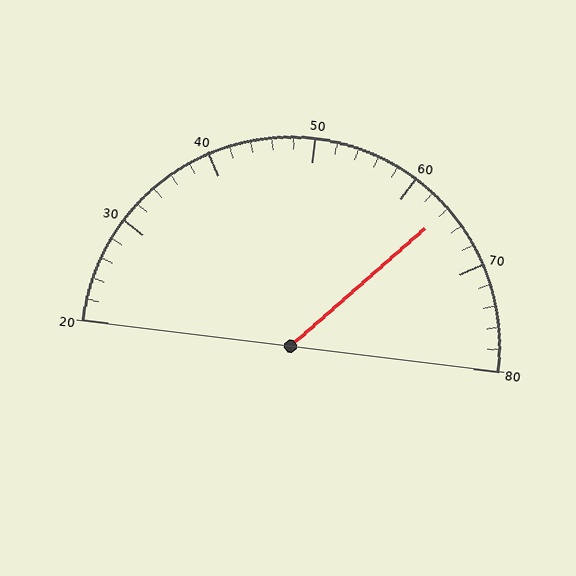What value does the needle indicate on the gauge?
The needle indicates approximately 64.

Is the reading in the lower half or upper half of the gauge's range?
The reading is in the upper half of the range (20 to 80).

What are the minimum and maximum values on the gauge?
The gauge ranges from 20 to 80.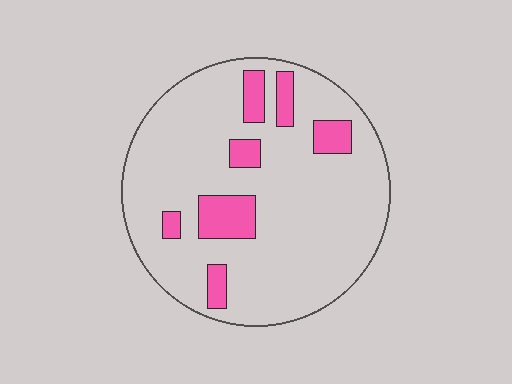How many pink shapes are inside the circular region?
7.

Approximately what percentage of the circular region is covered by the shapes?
Approximately 15%.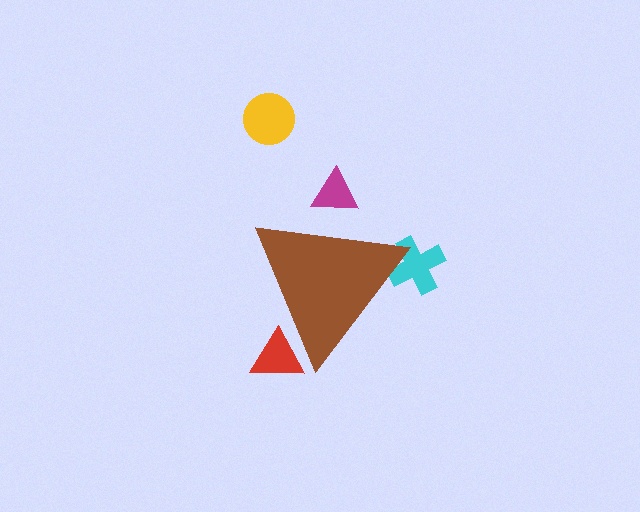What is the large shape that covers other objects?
A brown triangle.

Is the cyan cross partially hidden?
Yes, the cyan cross is partially hidden behind the brown triangle.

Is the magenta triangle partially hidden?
Yes, the magenta triangle is partially hidden behind the brown triangle.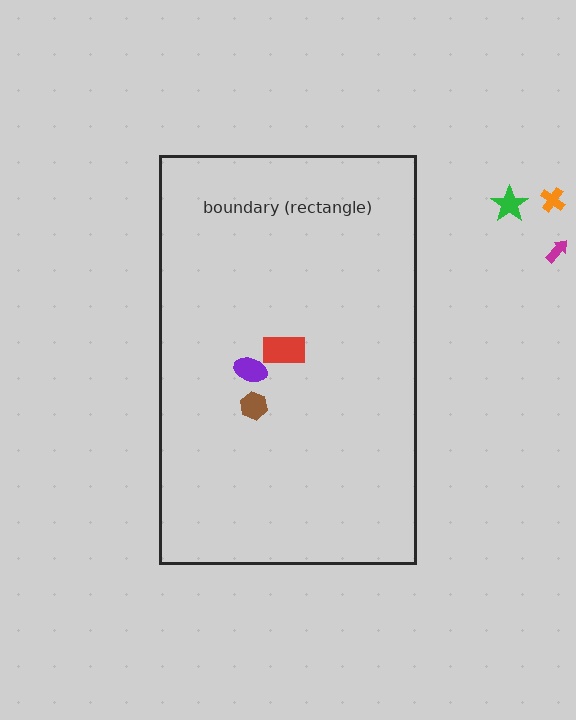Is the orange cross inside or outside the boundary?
Outside.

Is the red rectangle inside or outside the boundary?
Inside.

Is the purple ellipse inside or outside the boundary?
Inside.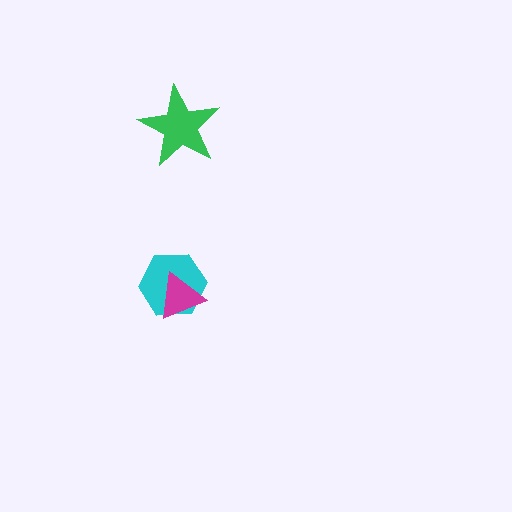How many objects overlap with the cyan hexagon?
1 object overlaps with the cyan hexagon.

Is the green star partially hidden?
No, no other shape covers it.